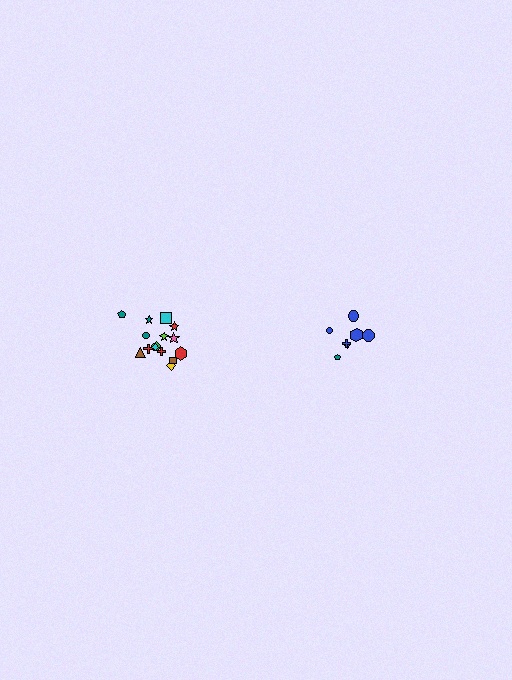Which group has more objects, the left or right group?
The left group.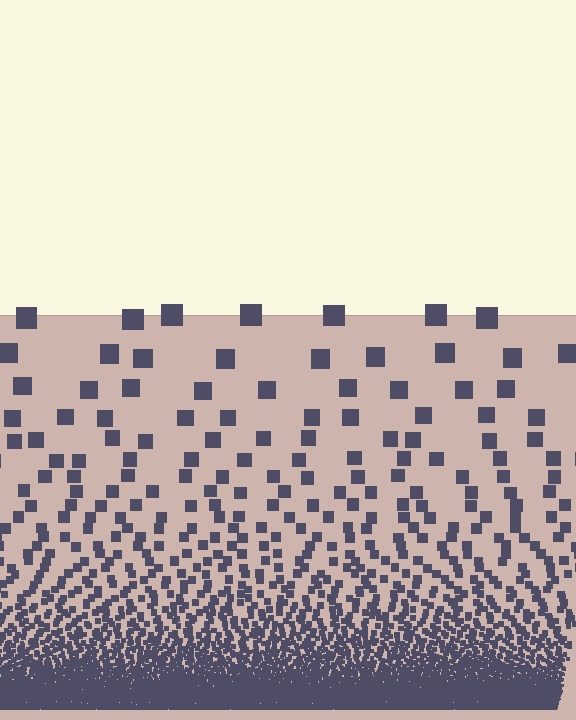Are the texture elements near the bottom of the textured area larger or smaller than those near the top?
Smaller. The gradient is inverted — elements near the bottom are smaller and denser.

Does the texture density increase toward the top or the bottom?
Density increases toward the bottom.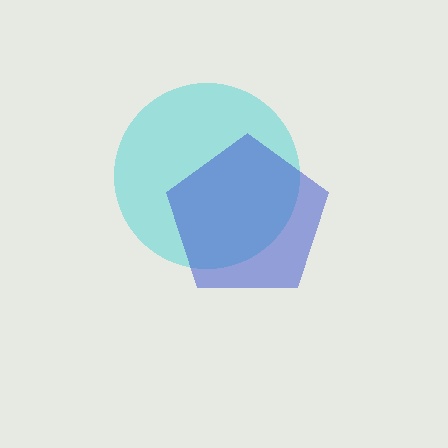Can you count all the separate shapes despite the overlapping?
Yes, there are 2 separate shapes.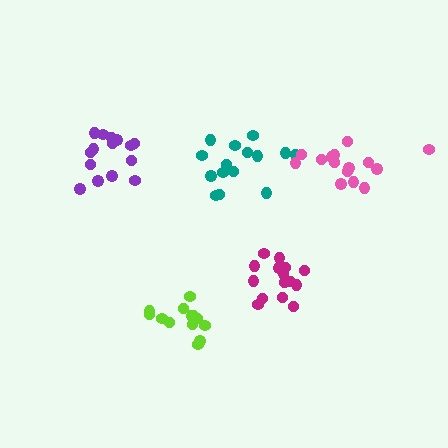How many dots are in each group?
Group 1: 15 dots, Group 2: 16 dots, Group 3: 15 dots, Group 4: 15 dots, Group 5: 13 dots (74 total).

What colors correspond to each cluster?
The clusters are colored: teal, magenta, pink, purple, lime.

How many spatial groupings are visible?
There are 5 spatial groupings.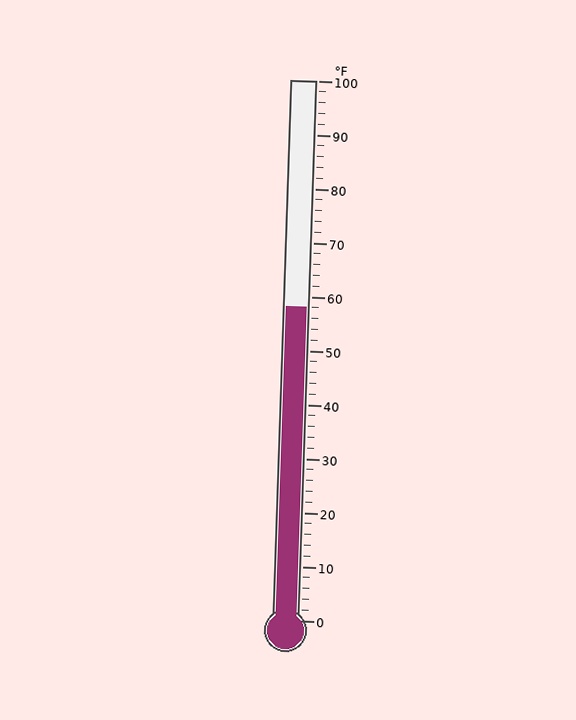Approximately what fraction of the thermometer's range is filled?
The thermometer is filled to approximately 60% of its range.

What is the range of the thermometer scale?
The thermometer scale ranges from 0°F to 100°F.